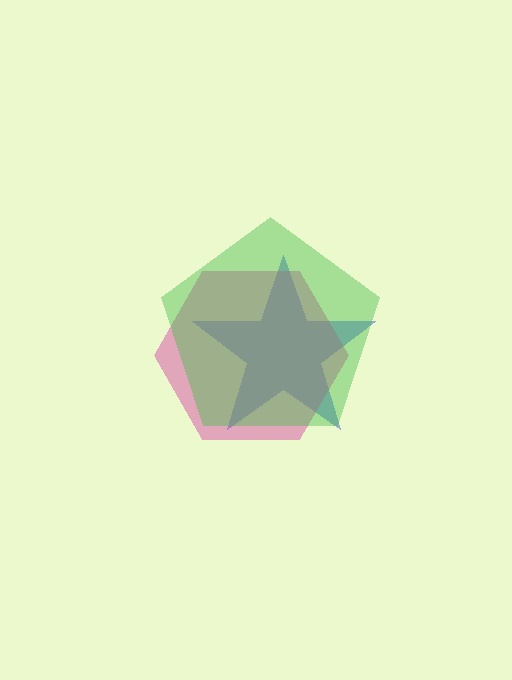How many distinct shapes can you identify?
There are 3 distinct shapes: a blue star, a magenta hexagon, a green pentagon.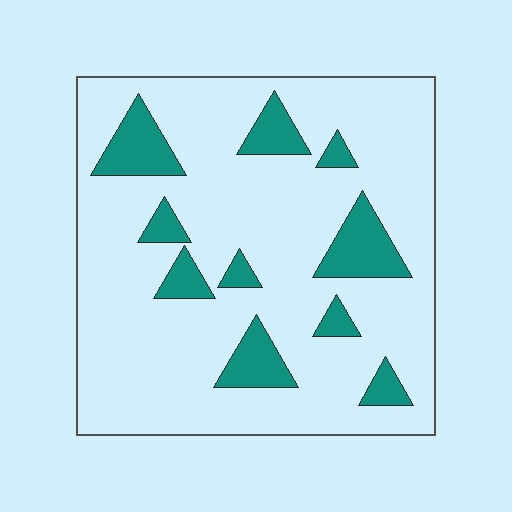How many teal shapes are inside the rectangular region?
10.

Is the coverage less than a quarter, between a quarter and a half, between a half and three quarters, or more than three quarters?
Less than a quarter.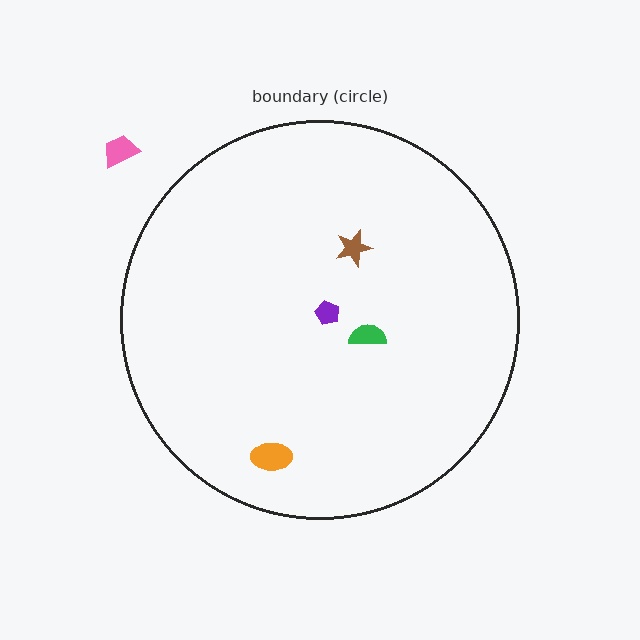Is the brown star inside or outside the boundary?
Inside.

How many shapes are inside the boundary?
4 inside, 1 outside.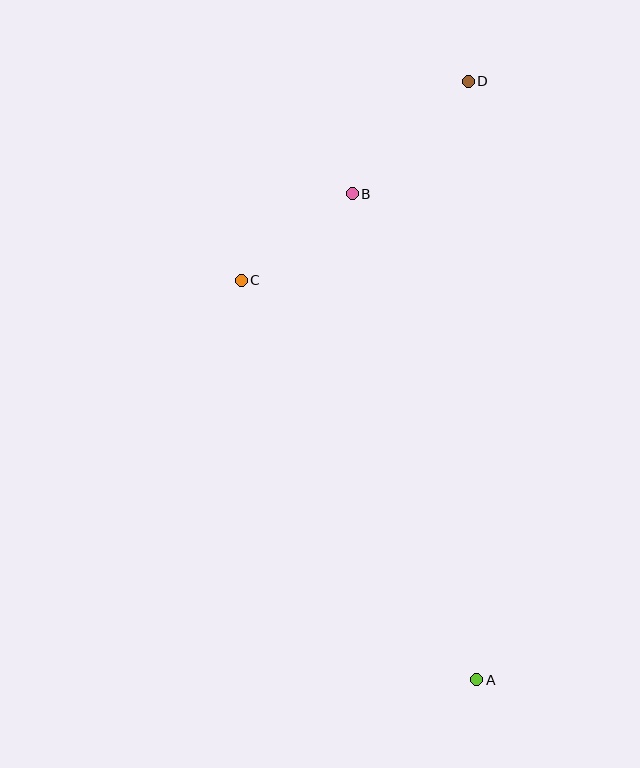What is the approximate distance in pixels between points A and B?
The distance between A and B is approximately 502 pixels.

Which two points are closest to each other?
Points B and C are closest to each other.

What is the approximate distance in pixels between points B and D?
The distance between B and D is approximately 162 pixels.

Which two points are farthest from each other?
Points A and D are farthest from each other.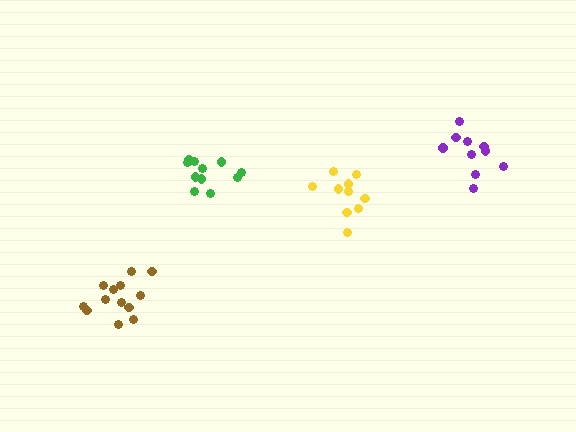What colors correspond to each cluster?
The clusters are colored: yellow, green, purple, brown.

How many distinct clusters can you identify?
There are 4 distinct clusters.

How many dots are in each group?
Group 1: 10 dots, Group 2: 11 dots, Group 3: 10 dots, Group 4: 13 dots (44 total).